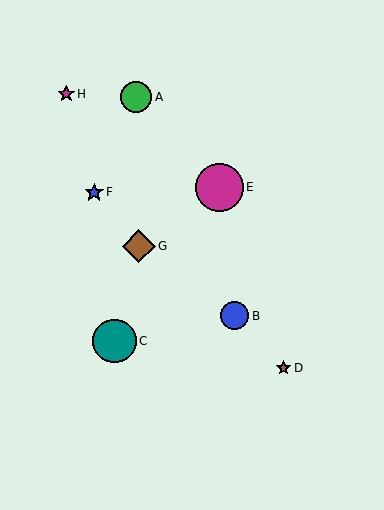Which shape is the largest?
The magenta circle (labeled E) is the largest.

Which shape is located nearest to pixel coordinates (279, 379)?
The brown star (labeled D) at (284, 368) is nearest to that location.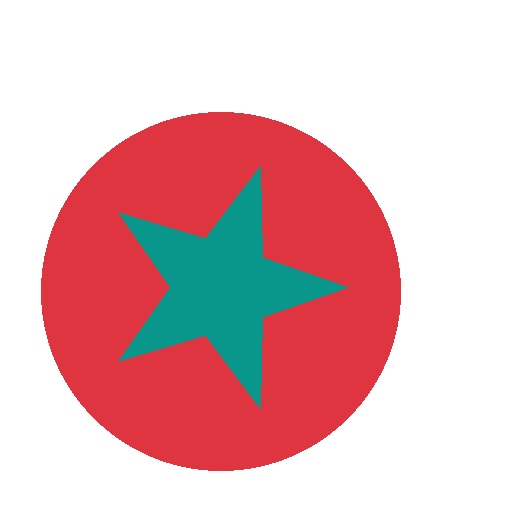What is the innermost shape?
The teal star.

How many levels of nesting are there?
2.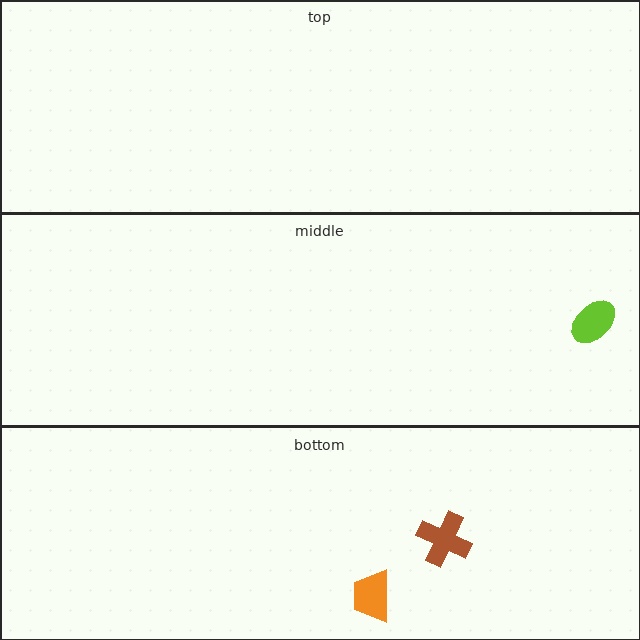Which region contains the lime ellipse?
The middle region.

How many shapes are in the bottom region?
2.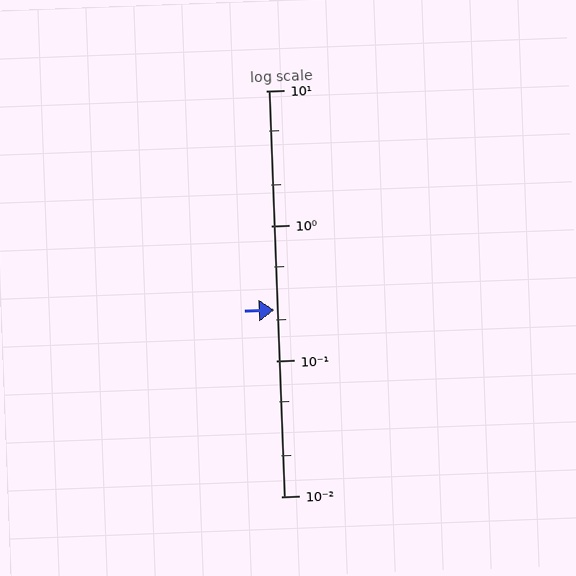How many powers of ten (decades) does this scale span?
The scale spans 3 decades, from 0.01 to 10.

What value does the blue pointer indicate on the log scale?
The pointer indicates approximately 0.24.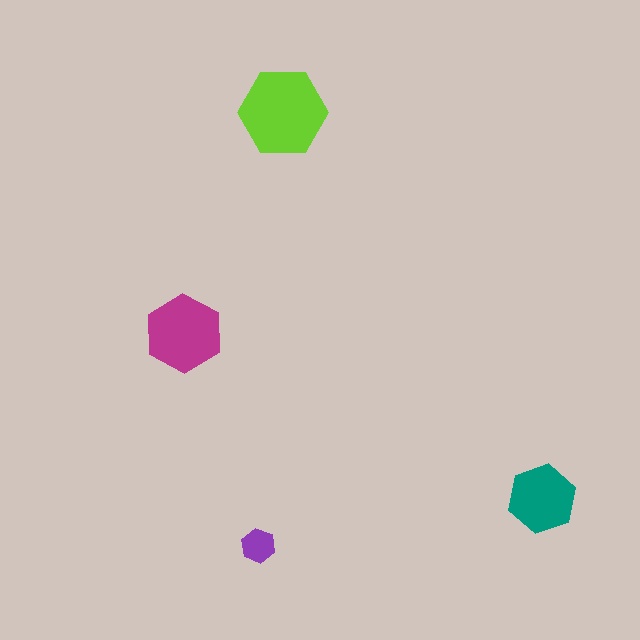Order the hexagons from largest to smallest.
the lime one, the magenta one, the teal one, the purple one.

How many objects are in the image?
There are 4 objects in the image.